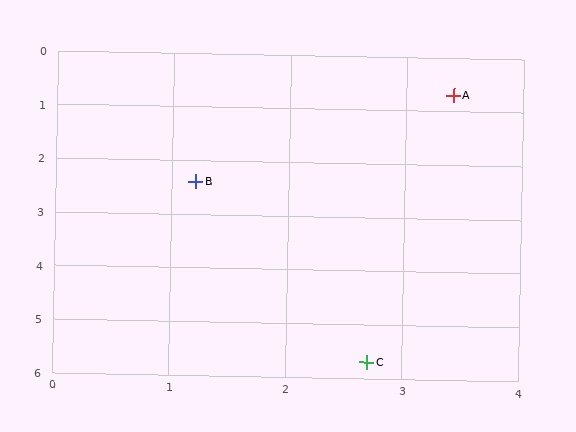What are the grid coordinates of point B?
Point B is at approximately (1.2, 2.4).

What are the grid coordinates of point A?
Point A is at approximately (3.4, 0.7).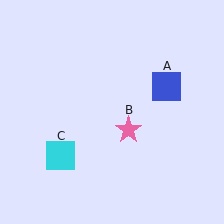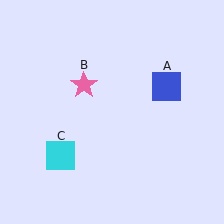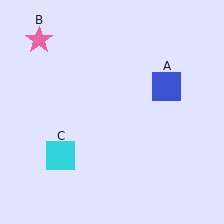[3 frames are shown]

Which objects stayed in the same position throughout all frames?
Blue square (object A) and cyan square (object C) remained stationary.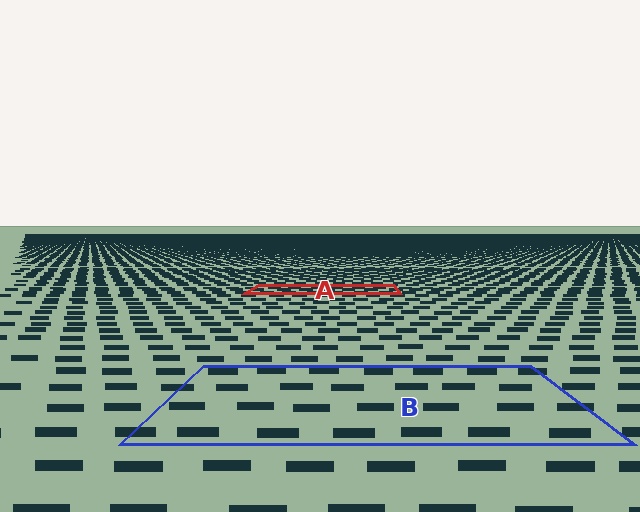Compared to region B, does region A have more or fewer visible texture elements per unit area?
Region A has more texture elements per unit area — they are packed more densely because it is farther away.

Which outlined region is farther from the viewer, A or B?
Region A is farther from the viewer — the texture elements inside it appear smaller and more densely packed.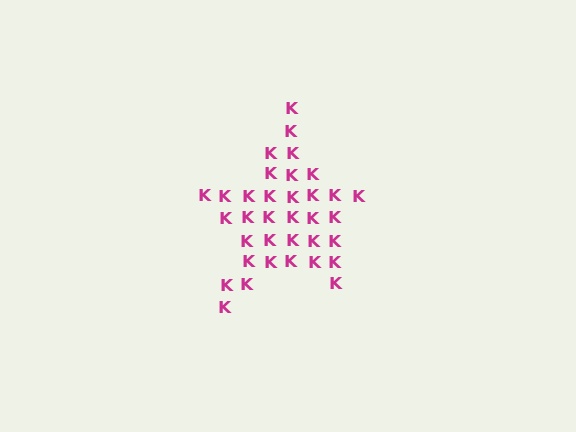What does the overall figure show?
The overall figure shows a star.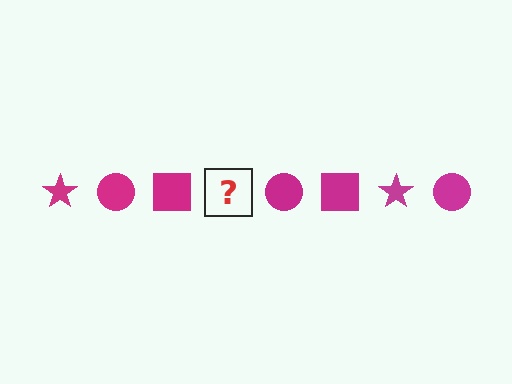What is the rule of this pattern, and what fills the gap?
The rule is that the pattern cycles through star, circle, square shapes in magenta. The gap should be filled with a magenta star.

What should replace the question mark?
The question mark should be replaced with a magenta star.